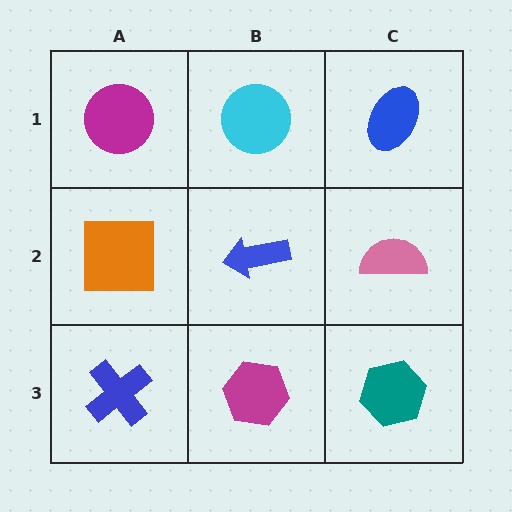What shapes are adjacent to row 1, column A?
An orange square (row 2, column A), a cyan circle (row 1, column B).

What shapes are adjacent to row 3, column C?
A pink semicircle (row 2, column C), a magenta hexagon (row 3, column B).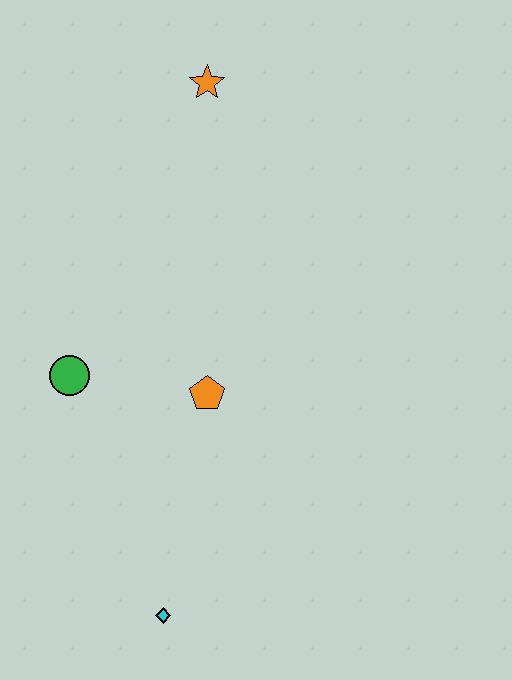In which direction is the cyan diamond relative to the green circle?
The cyan diamond is below the green circle.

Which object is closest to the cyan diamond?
The orange pentagon is closest to the cyan diamond.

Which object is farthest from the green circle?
The orange star is farthest from the green circle.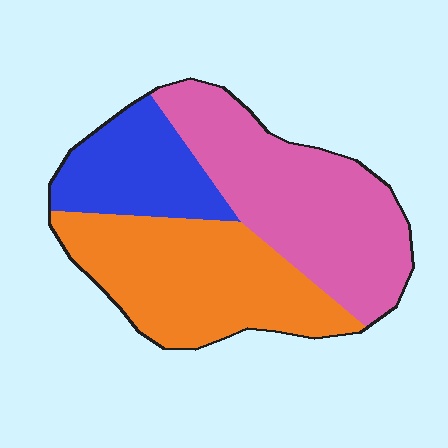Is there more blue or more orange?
Orange.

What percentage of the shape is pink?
Pink covers 41% of the shape.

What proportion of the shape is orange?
Orange takes up about three eighths (3/8) of the shape.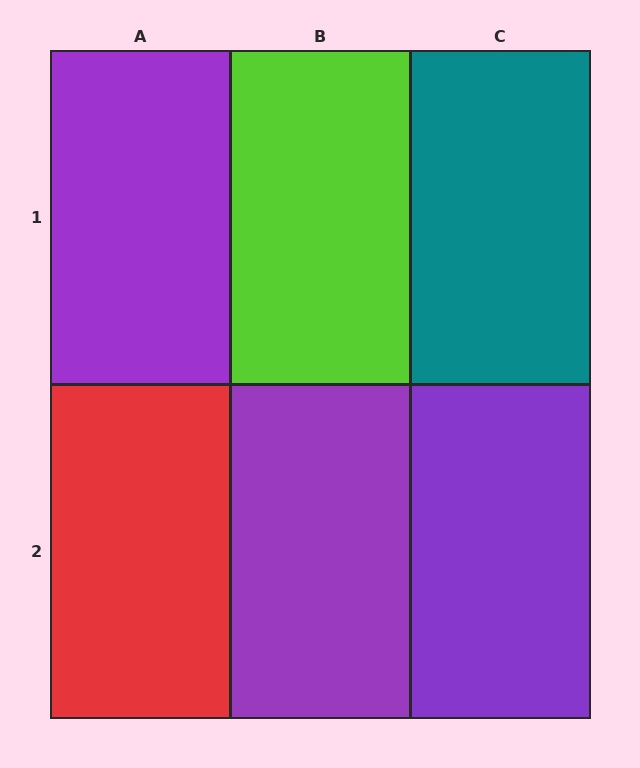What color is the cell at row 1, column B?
Lime.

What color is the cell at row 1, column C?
Teal.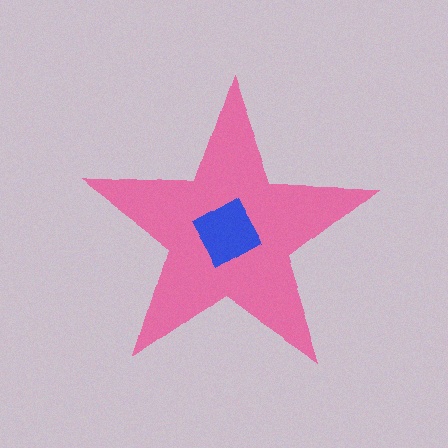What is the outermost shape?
The pink star.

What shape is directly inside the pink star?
The blue square.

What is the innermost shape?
The blue square.